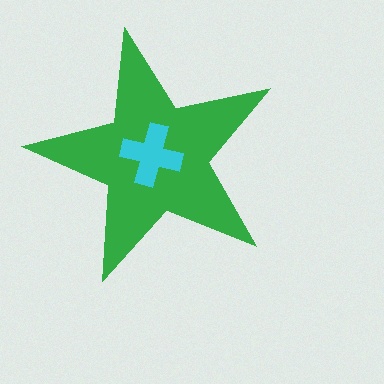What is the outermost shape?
The green star.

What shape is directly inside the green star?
The cyan cross.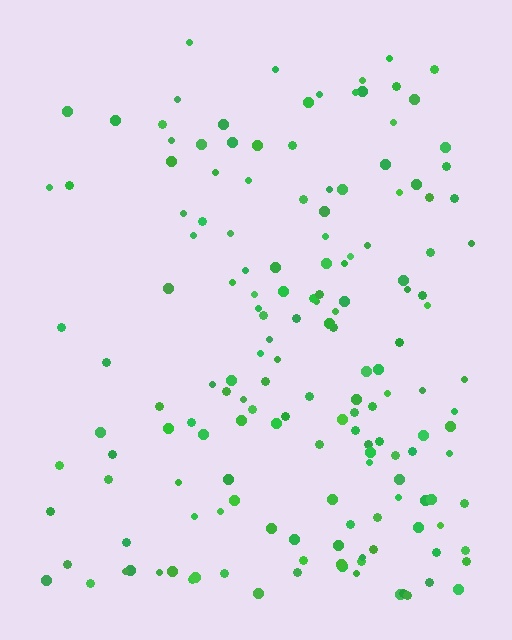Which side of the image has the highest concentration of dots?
The right.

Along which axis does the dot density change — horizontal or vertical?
Horizontal.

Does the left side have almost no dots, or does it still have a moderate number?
Still a moderate number, just noticeably fewer than the right.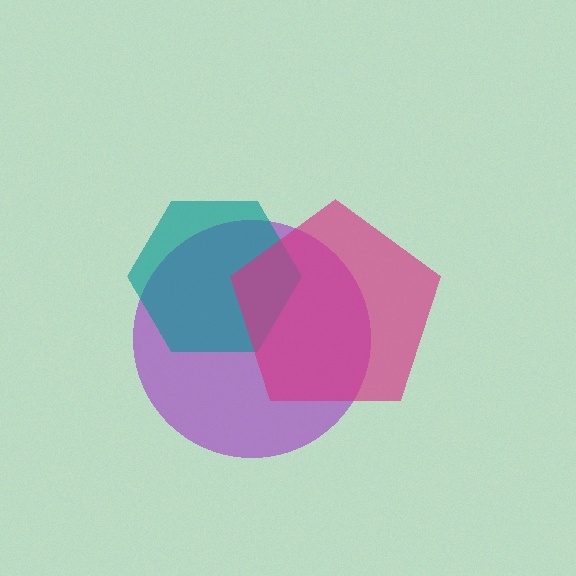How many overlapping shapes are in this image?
There are 3 overlapping shapes in the image.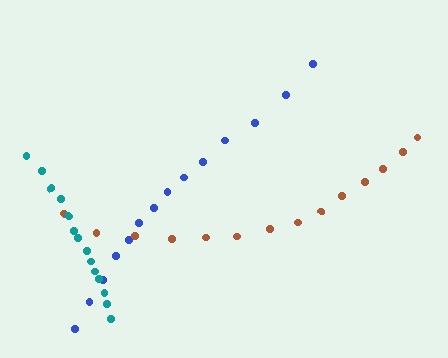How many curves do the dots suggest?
There are 3 distinct paths.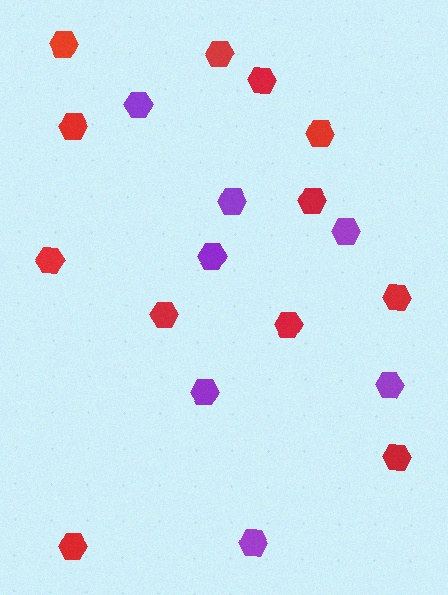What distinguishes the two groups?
There are 2 groups: one group of purple hexagons (7) and one group of red hexagons (12).